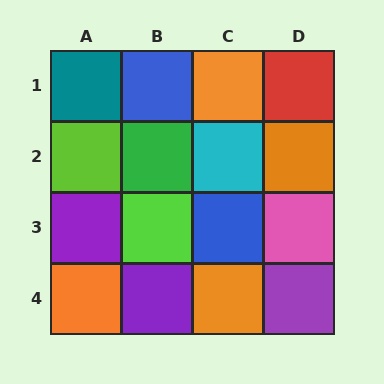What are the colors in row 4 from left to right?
Orange, purple, orange, purple.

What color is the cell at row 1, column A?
Teal.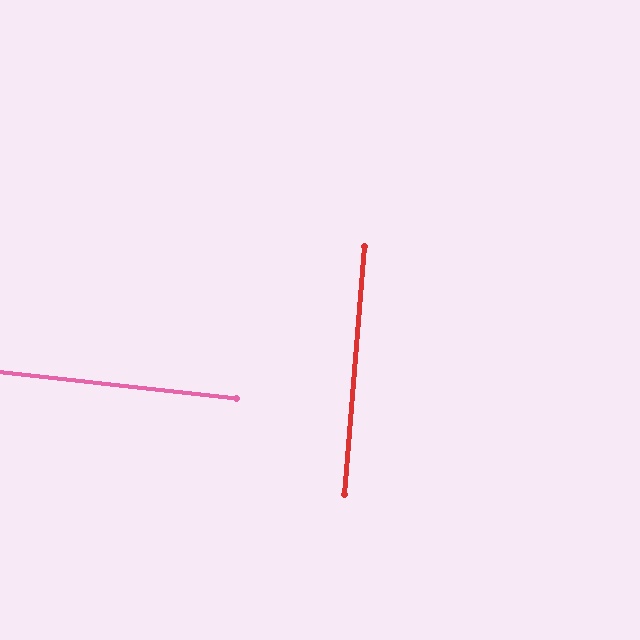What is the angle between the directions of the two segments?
Approximately 88 degrees.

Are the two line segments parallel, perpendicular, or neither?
Perpendicular — they meet at approximately 88°.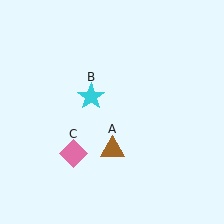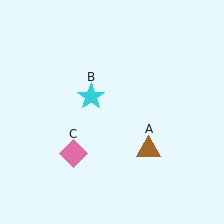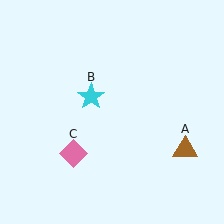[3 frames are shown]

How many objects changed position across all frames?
1 object changed position: brown triangle (object A).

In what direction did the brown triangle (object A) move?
The brown triangle (object A) moved right.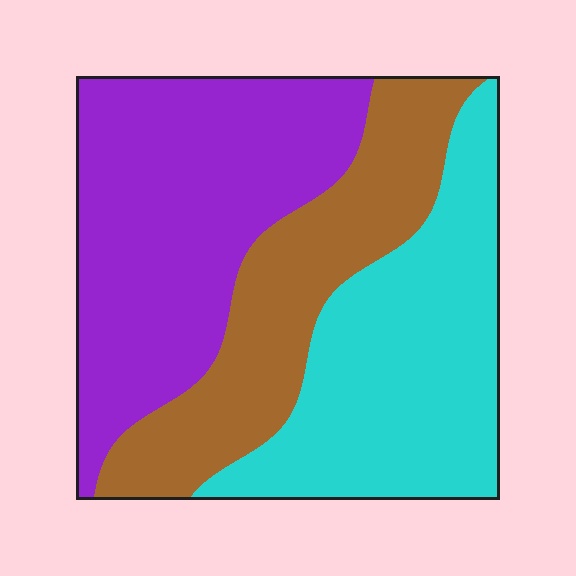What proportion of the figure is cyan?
Cyan covers 34% of the figure.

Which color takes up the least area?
Brown, at roughly 25%.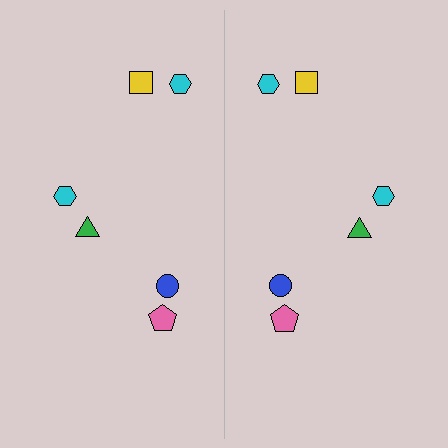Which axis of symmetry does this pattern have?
The pattern has a vertical axis of symmetry running through the center of the image.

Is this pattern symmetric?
Yes, this pattern has bilateral (reflection) symmetry.